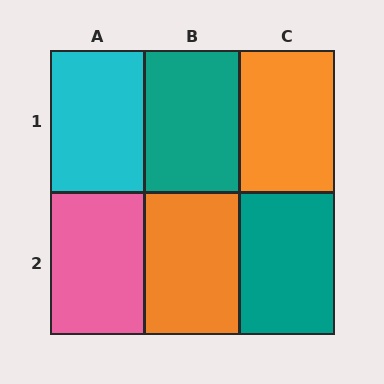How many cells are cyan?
1 cell is cyan.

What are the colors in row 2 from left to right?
Pink, orange, teal.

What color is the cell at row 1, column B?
Teal.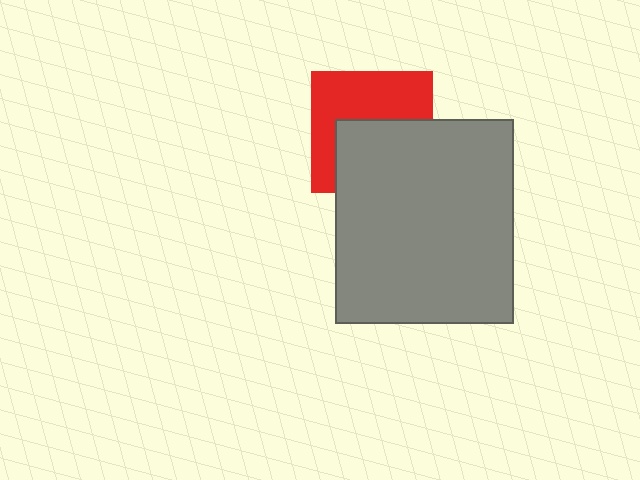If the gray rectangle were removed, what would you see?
You would see the complete red square.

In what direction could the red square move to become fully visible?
The red square could move up. That would shift it out from behind the gray rectangle entirely.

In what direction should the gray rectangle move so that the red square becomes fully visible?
The gray rectangle should move down. That is the shortest direction to clear the overlap and leave the red square fully visible.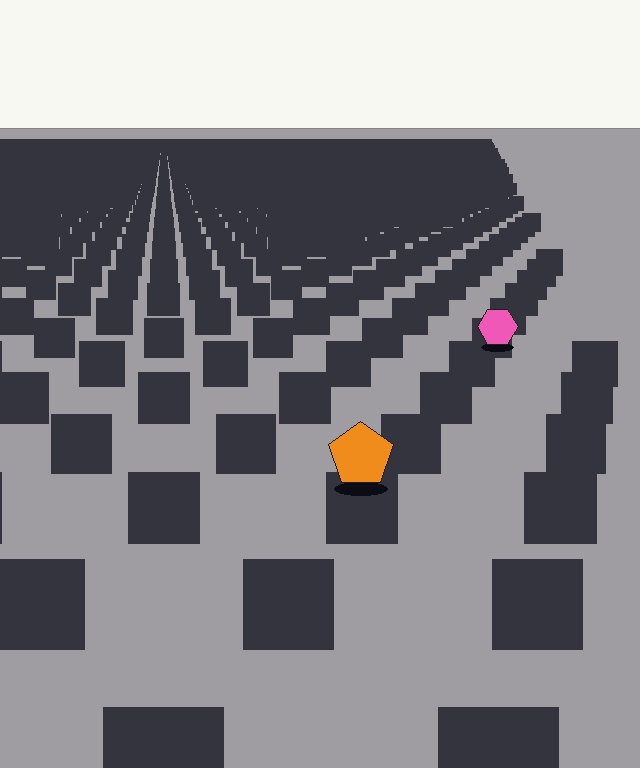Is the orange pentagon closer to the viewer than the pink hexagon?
Yes. The orange pentagon is closer — you can tell from the texture gradient: the ground texture is coarser near it.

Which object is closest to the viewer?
The orange pentagon is closest. The texture marks near it are larger and more spread out.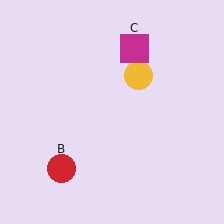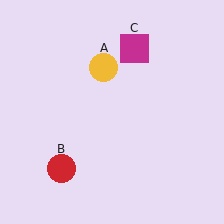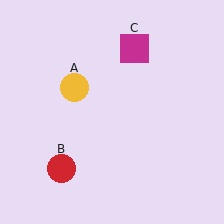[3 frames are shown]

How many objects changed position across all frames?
1 object changed position: yellow circle (object A).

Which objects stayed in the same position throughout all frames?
Red circle (object B) and magenta square (object C) remained stationary.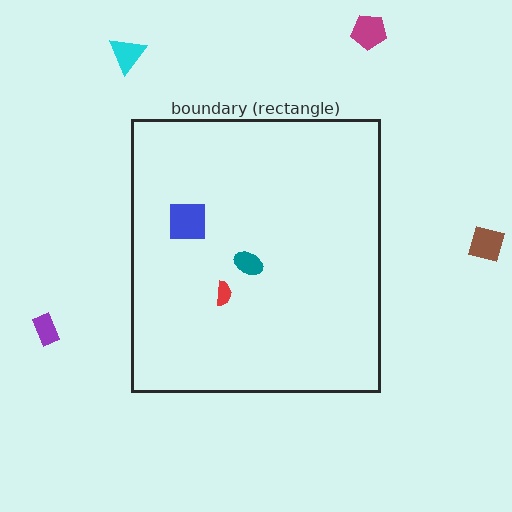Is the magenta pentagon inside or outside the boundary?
Outside.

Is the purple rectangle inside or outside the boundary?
Outside.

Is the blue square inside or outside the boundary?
Inside.